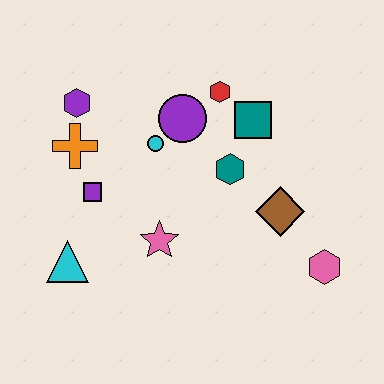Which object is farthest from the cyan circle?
The pink hexagon is farthest from the cyan circle.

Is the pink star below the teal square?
Yes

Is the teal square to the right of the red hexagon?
Yes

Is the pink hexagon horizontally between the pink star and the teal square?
No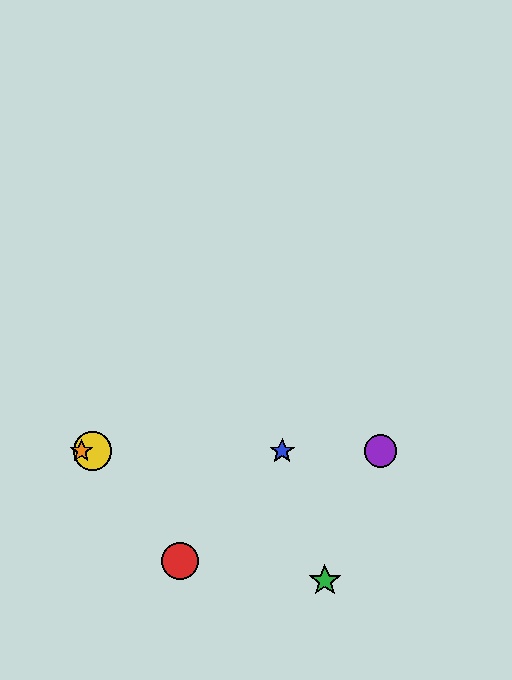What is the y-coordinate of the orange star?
The orange star is at y≈451.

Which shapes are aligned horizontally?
The blue star, the yellow circle, the purple circle, the orange star are aligned horizontally.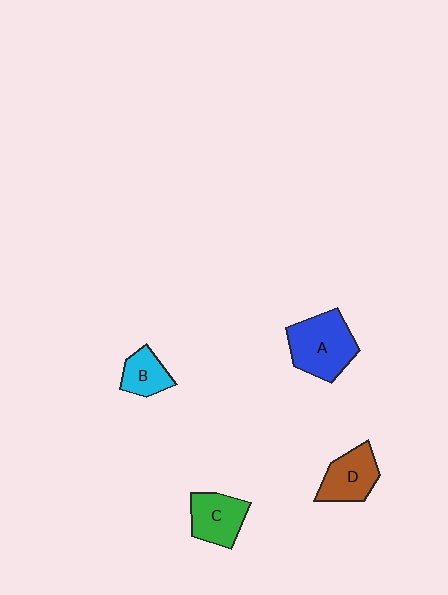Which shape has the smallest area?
Shape B (cyan).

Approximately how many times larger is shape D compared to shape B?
Approximately 1.4 times.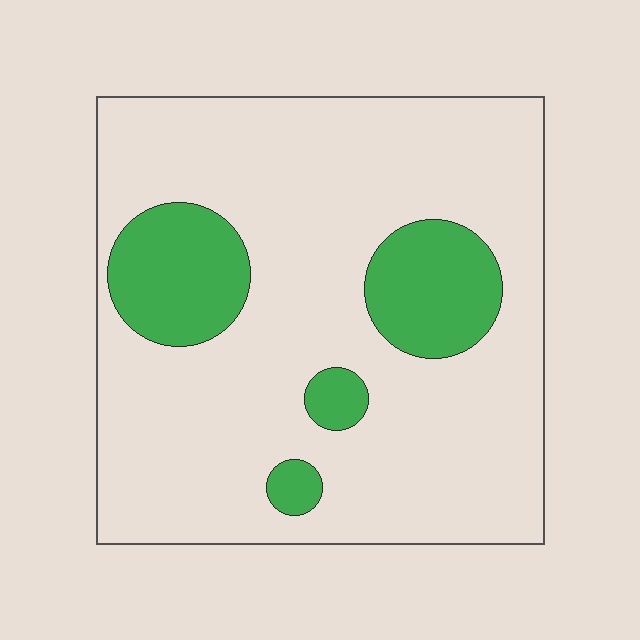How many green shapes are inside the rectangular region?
4.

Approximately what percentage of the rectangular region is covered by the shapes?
Approximately 20%.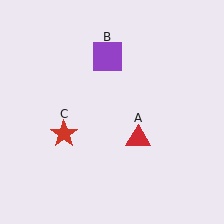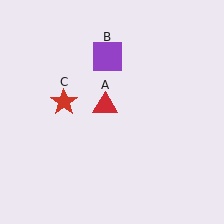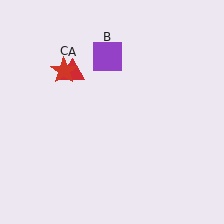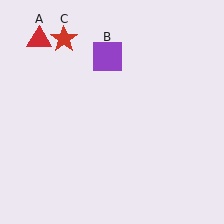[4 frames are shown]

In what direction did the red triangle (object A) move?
The red triangle (object A) moved up and to the left.